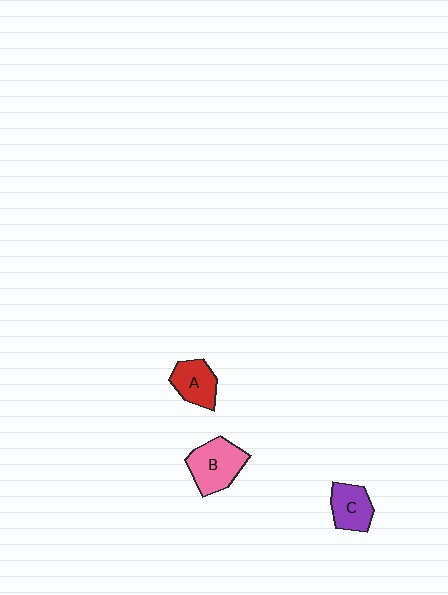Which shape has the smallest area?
Shape C (purple).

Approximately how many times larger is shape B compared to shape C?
Approximately 1.4 times.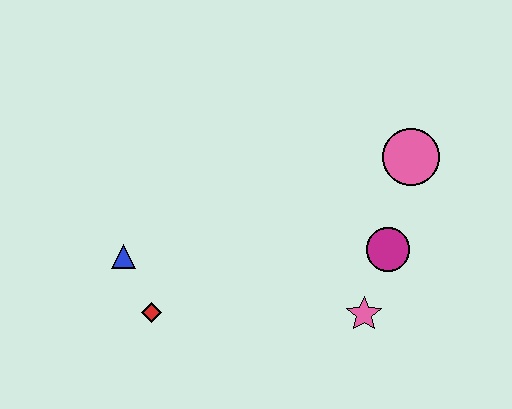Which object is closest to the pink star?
The magenta circle is closest to the pink star.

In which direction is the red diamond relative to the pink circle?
The red diamond is to the left of the pink circle.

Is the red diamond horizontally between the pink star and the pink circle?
No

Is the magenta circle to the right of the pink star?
Yes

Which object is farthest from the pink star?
The blue triangle is farthest from the pink star.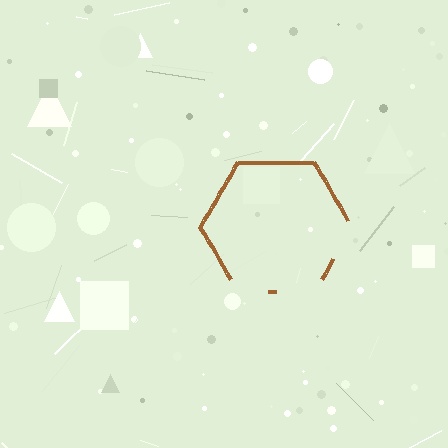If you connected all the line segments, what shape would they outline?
They would outline a hexagon.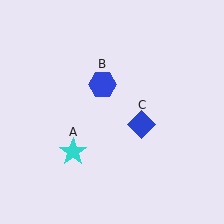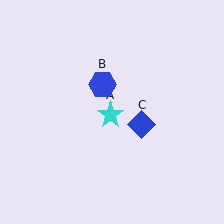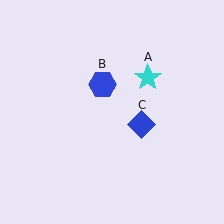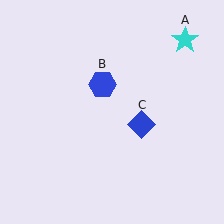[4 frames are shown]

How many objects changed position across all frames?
1 object changed position: cyan star (object A).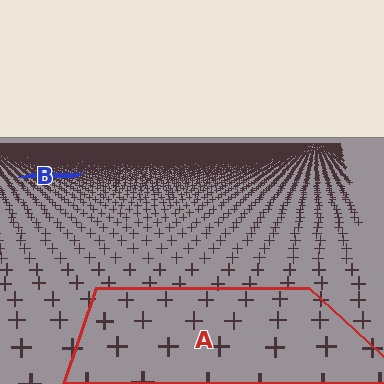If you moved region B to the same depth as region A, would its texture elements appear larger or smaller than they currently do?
They would appear larger. At a closer depth, the same texture elements are projected at a bigger on-screen size.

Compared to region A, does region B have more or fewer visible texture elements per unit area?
Region B has more texture elements per unit area — they are packed more densely because it is farther away.